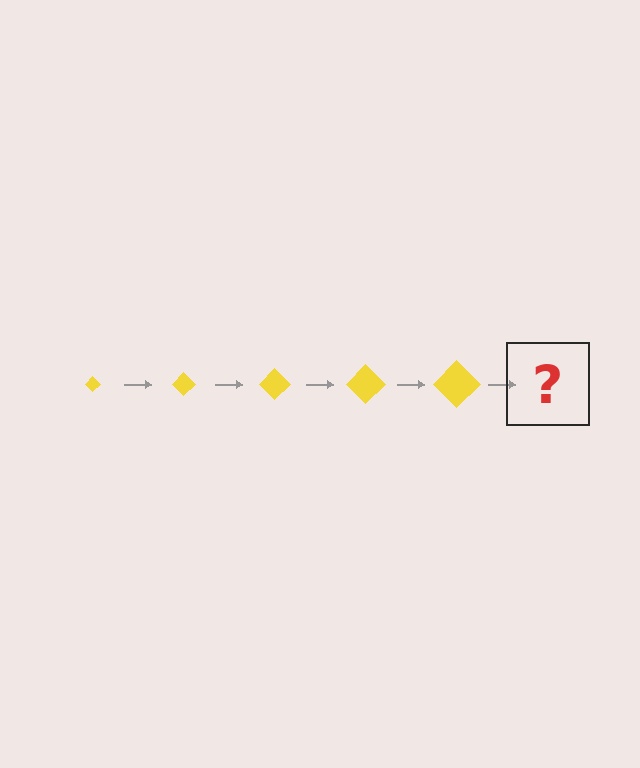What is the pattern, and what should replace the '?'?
The pattern is that the diamond gets progressively larger each step. The '?' should be a yellow diamond, larger than the previous one.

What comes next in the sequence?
The next element should be a yellow diamond, larger than the previous one.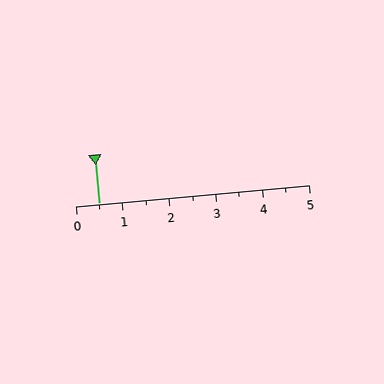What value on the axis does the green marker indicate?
The marker indicates approximately 0.5.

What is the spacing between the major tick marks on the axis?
The major ticks are spaced 1 apart.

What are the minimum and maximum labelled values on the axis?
The axis runs from 0 to 5.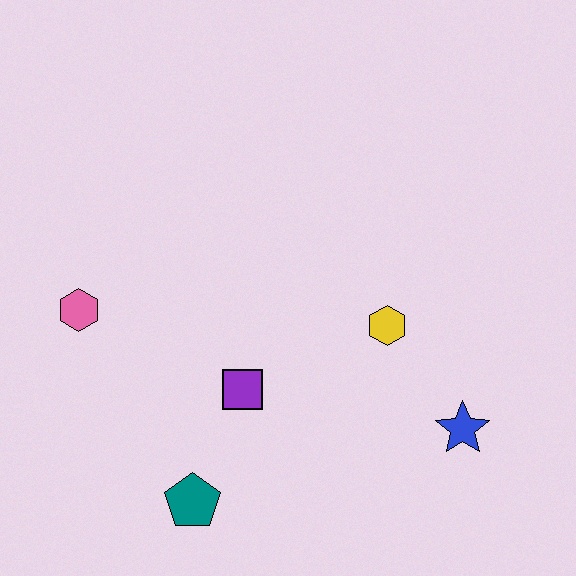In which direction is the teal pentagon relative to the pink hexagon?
The teal pentagon is below the pink hexagon.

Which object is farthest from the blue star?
The pink hexagon is farthest from the blue star.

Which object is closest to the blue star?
The yellow hexagon is closest to the blue star.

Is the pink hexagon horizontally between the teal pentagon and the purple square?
No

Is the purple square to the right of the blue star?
No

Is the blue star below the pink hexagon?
Yes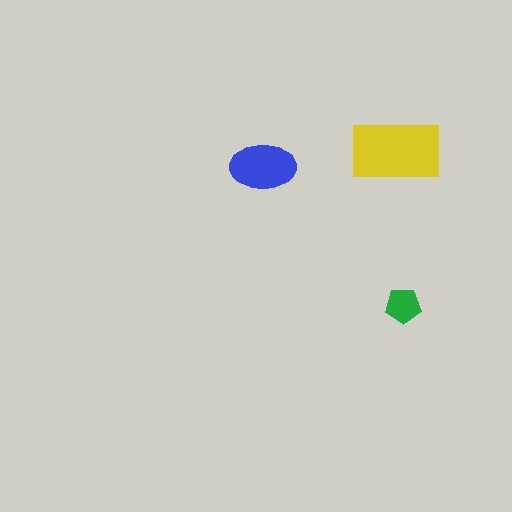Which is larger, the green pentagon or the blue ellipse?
The blue ellipse.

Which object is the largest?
The yellow rectangle.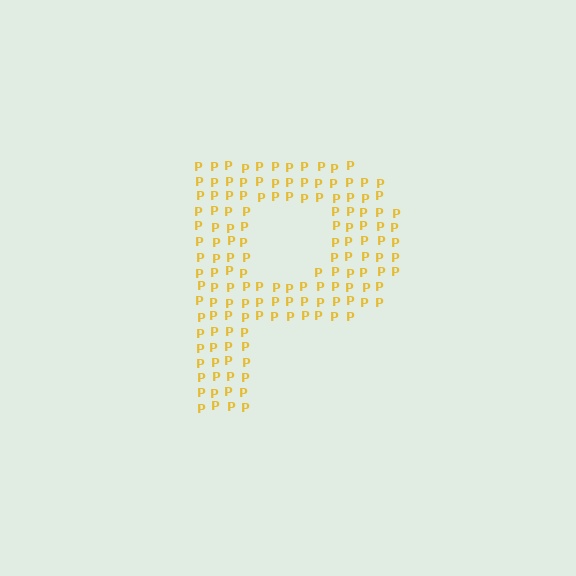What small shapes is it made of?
It is made of small letter P's.